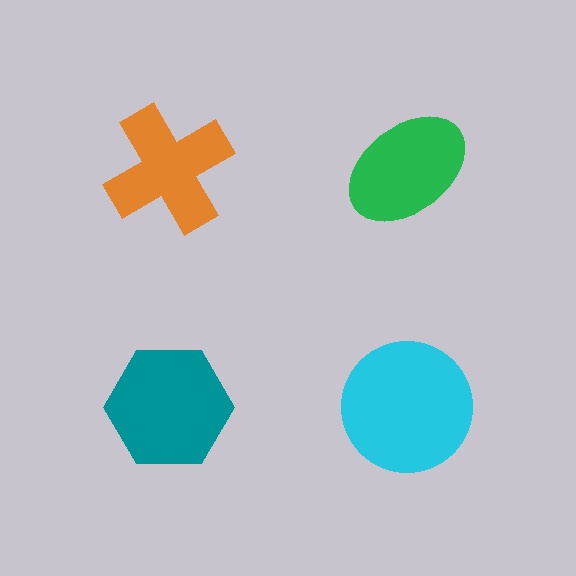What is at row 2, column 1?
A teal hexagon.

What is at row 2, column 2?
A cyan circle.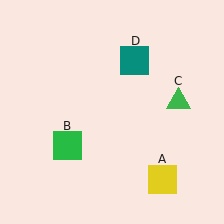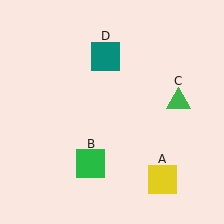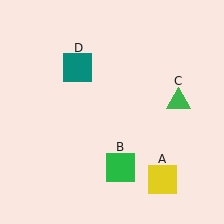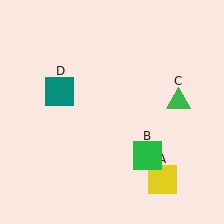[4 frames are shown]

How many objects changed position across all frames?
2 objects changed position: green square (object B), teal square (object D).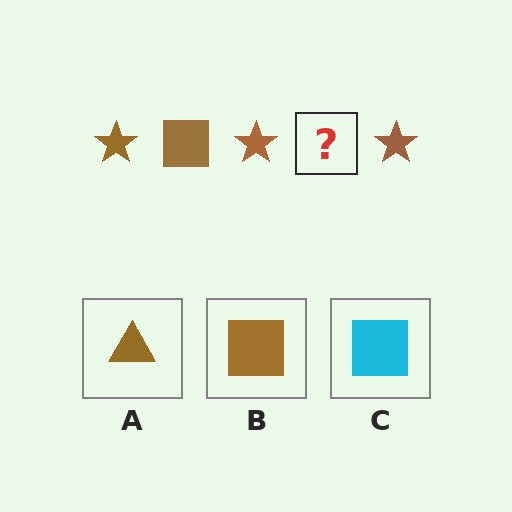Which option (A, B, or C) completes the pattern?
B.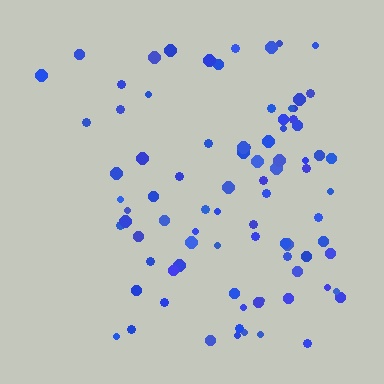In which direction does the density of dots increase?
From left to right, with the right side densest.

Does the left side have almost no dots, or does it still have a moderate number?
Still a moderate number, just noticeably fewer than the right.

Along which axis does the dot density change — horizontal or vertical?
Horizontal.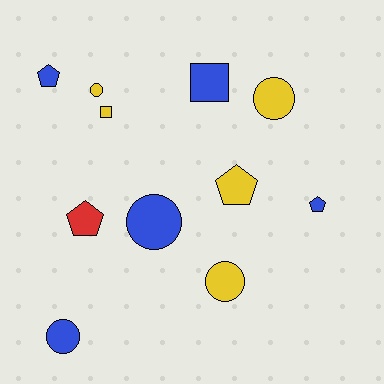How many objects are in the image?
There are 11 objects.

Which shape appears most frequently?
Circle, with 5 objects.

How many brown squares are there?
There are no brown squares.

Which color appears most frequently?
Yellow, with 5 objects.